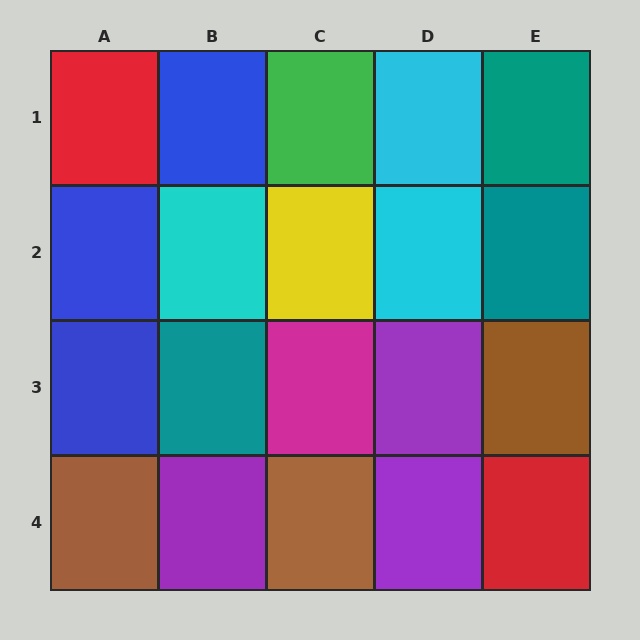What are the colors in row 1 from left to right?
Red, blue, green, cyan, teal.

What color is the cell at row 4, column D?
Purple.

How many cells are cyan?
3 cells are cyan.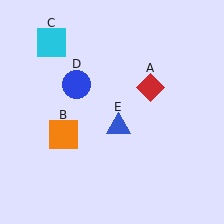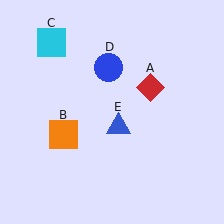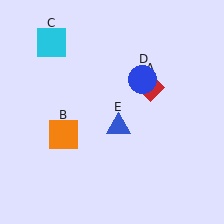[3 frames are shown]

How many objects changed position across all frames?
1 object changed position: blue circle (object D).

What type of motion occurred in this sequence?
The blue circle (object D) rotated clockwise around the center of the scene.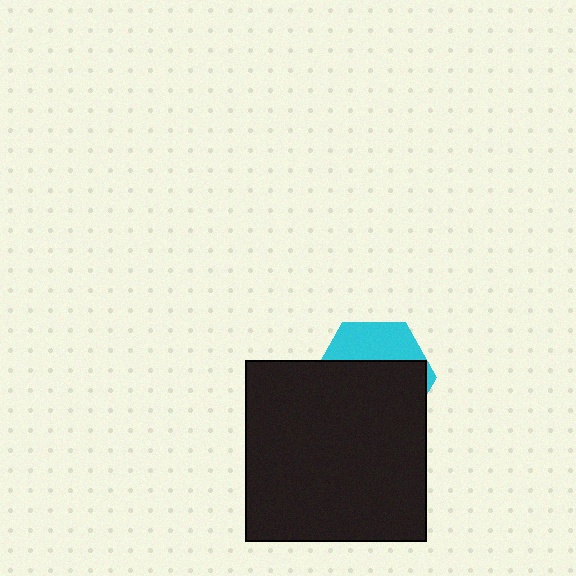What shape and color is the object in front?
The object in front is a black square.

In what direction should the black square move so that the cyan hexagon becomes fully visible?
The black square should move down. That is the shortest direction to clear the overlap and leave the cyan hexagon fully visible.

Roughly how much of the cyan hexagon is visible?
A small part of it is visible (roughly 32%).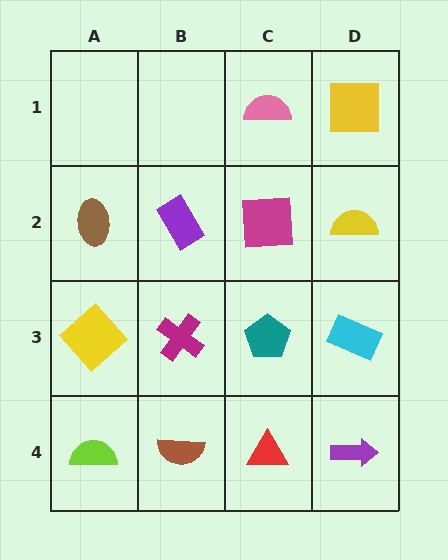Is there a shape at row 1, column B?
No, that cell is empty.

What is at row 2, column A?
A brown ellipse.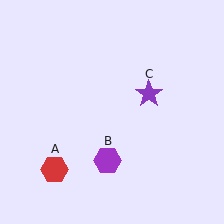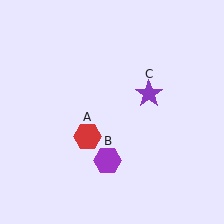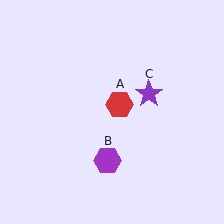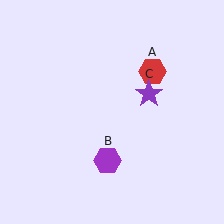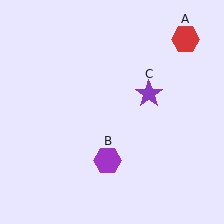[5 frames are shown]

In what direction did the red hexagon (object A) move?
The red hexagon (object A) moved up and to the right.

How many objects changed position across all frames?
1 object changed position: red hexagon (object A).